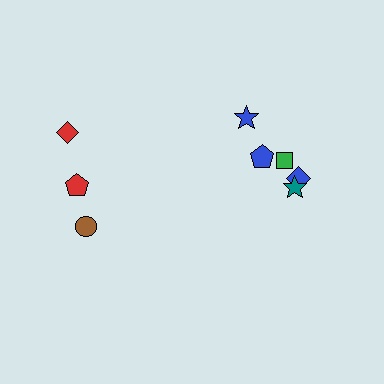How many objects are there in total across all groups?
There are 8 objects.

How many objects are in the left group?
There are 3 objects.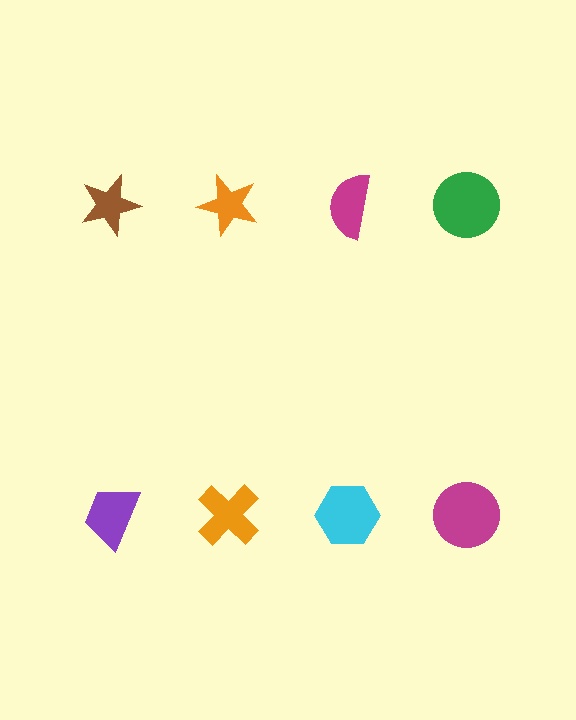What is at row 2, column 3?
A cyan hexagon.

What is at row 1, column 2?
An orange star.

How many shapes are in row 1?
4 shapes.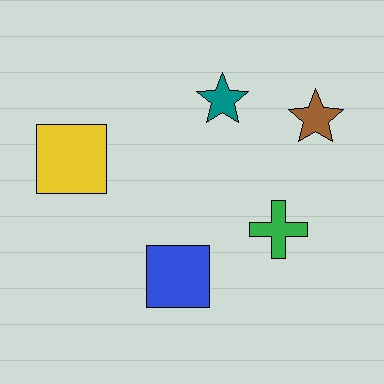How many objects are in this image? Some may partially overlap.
There are 5 objects.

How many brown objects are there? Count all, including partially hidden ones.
There is 1 brown object.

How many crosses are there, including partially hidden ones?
There is 1 cross.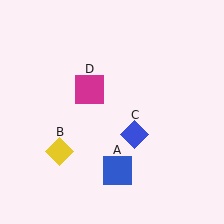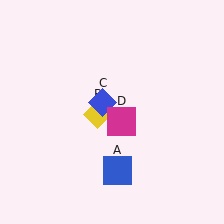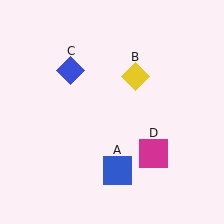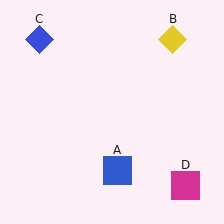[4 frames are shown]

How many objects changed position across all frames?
3 objects changed position: yellow diamond (object B), blue diamond (object C), magenta square (object D).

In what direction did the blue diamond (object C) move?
The blue diamond (object C) moved up and to the left.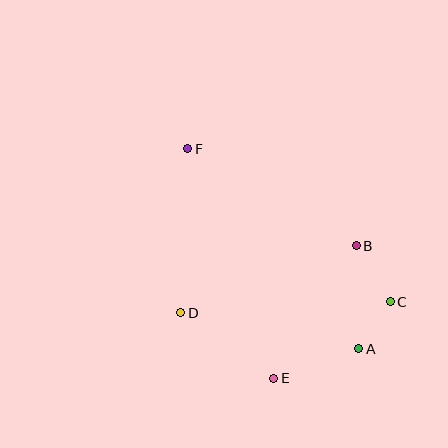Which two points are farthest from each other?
Points A and F are farthest from each other.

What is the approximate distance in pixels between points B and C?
The distance between B and C is approximately 65 pixels.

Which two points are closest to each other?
Points A and C are closest to each other.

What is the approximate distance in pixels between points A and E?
The distance between A and E is approximately 90 pixels.